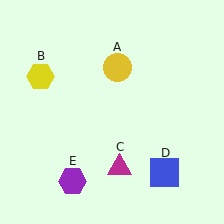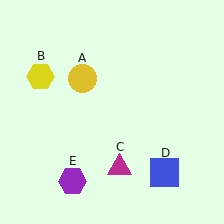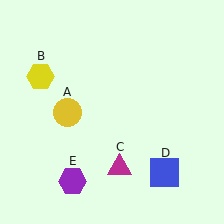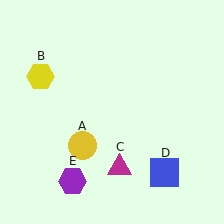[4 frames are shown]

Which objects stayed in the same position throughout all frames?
Yellow hexagon (object B) and magenta triangle (object C) and blue square (object D) and purple hexagon (object E) remained stationary.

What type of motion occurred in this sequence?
The yellow circle (object A) rotated counterclockwise around the center of the scene.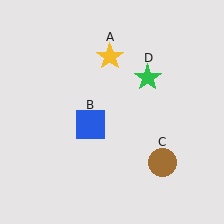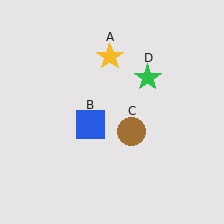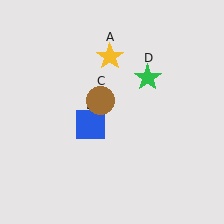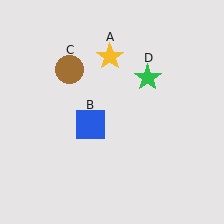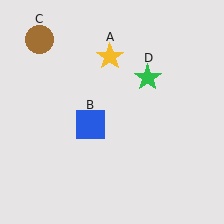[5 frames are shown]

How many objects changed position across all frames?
1 object changed position: brown circle (object C).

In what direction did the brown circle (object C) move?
The brown circle (object C) moved up and to the left.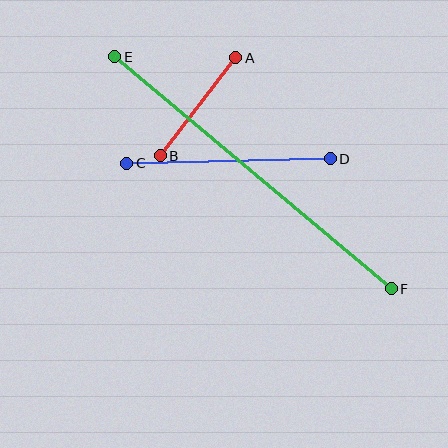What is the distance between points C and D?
The distance is approximately 204 pixels.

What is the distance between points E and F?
The distance is approximately 361 pixels.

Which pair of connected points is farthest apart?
Points E and F are farthest apart.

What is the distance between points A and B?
The distance is approximately 124 pixels.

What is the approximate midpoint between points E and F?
The midpoint is at approximately (253, 173) pixels.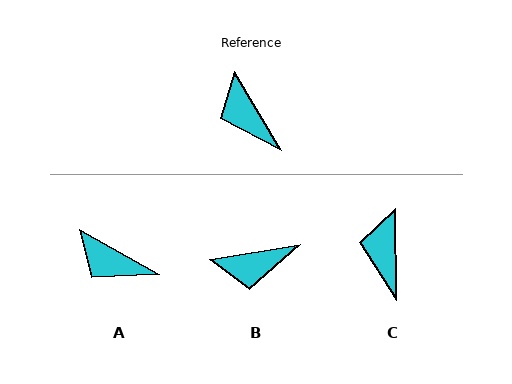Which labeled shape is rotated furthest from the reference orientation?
B, about 69 degrees away.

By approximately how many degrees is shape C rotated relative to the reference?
Approximately 30 degrees clockwise.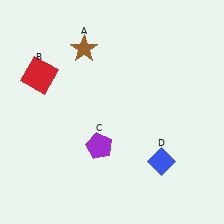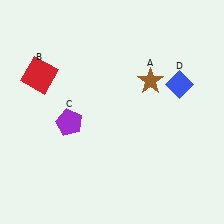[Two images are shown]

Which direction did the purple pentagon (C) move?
The purple pentagon (C) moved left.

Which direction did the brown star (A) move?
The brown star (A) moved right.